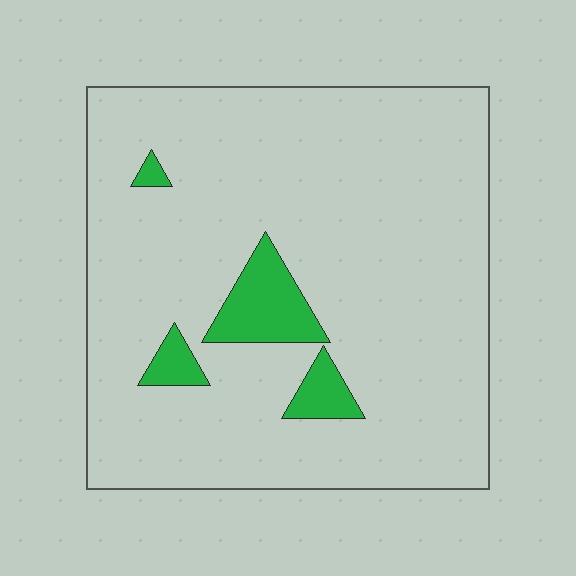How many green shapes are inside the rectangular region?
4.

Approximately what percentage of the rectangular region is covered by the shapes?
Approximately 10%.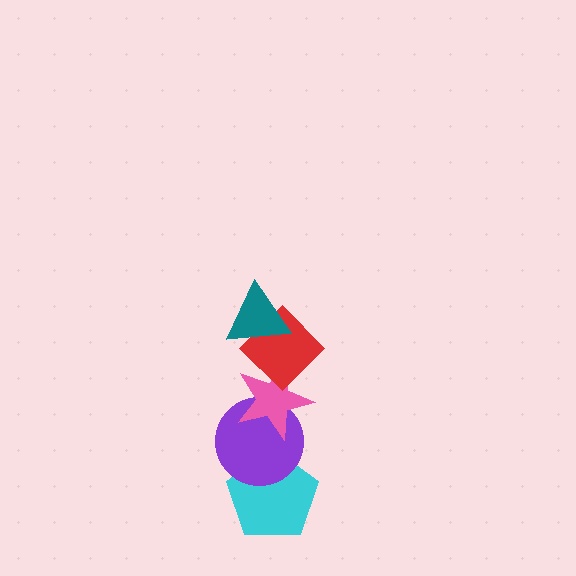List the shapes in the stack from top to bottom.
From top to bottom: the teal triangle, the red diamond, the pink star, the purple circle, the cyan pentagon.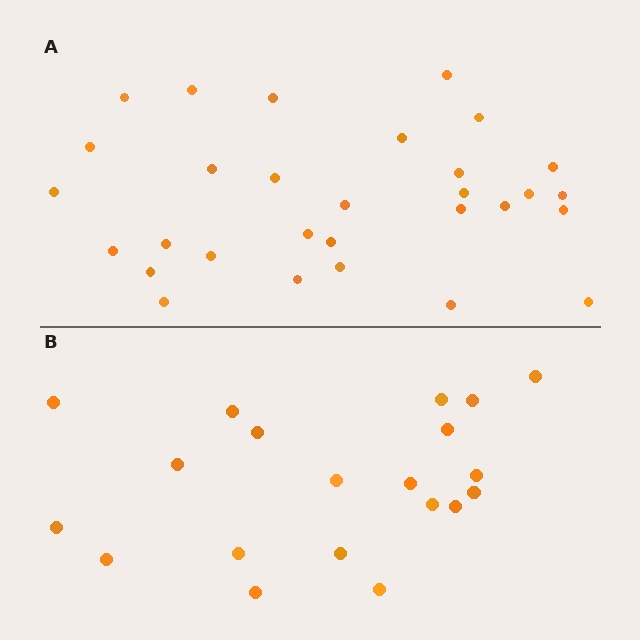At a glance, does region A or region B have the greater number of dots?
Region A (the top region) has more dots.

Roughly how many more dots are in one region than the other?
Region A has roughly 10 or so more dots than region B.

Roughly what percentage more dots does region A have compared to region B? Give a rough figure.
About 50% more.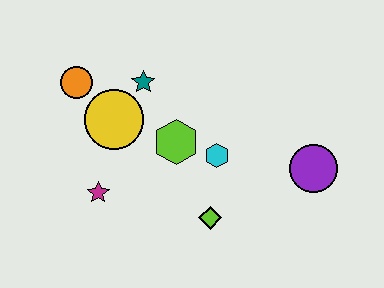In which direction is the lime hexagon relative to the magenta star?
The lime hexagon is to the right of the magenta star.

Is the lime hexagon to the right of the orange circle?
Yes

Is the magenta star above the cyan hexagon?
No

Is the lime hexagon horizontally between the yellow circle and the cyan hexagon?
Yes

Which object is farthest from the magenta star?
The purple circle is farthest from the magenta star.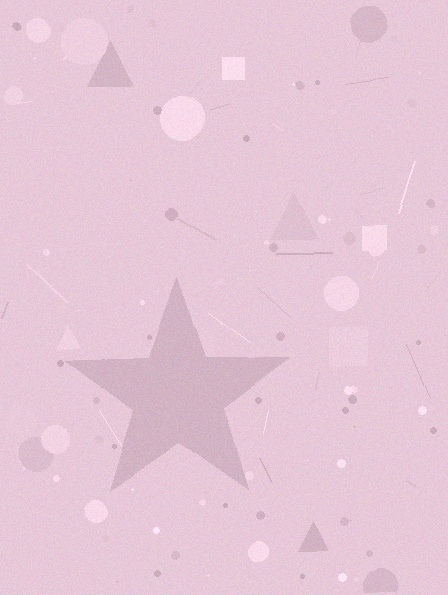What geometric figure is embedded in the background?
A star is embedded in the background.